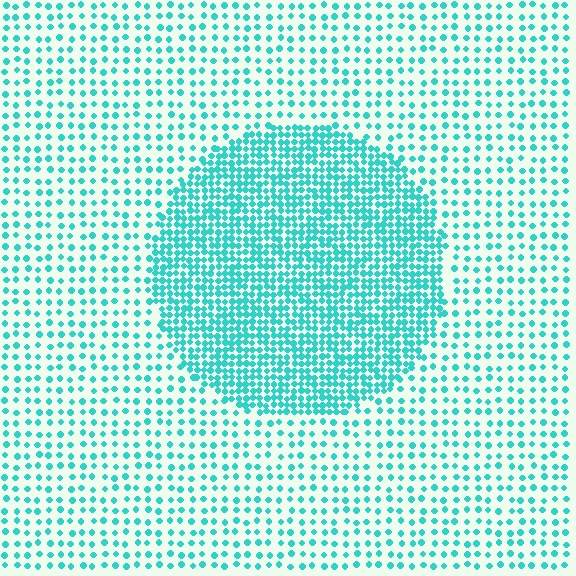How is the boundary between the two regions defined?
The boundary is defined by a change in element density (approximately 2.5x ratio). All elements are the same color, size, and shape.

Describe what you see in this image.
The image contains small cyan elements arranged at two different densities. A circle-shaped region is visible where the elements are more densely packed than the surrounding area.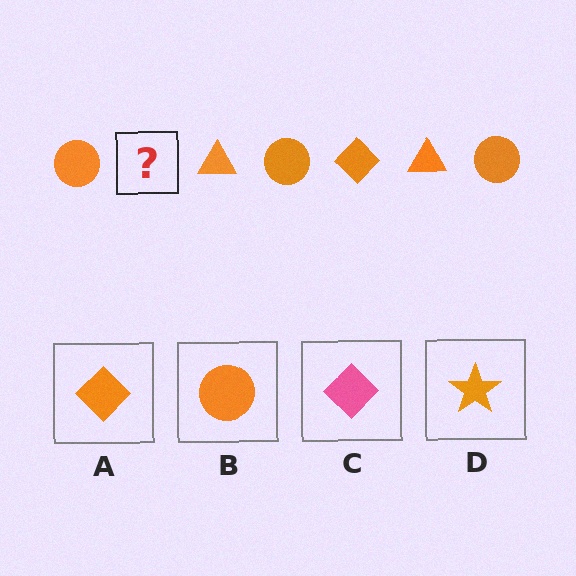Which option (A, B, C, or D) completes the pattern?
A.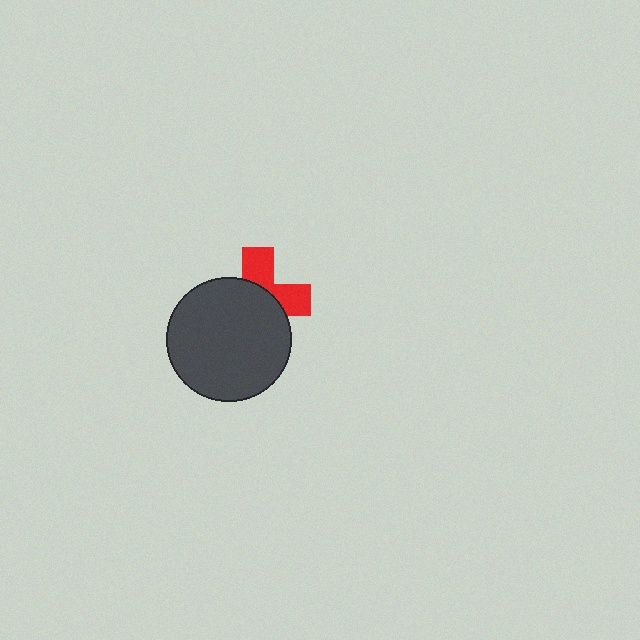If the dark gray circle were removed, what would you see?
You would see the complete red cross.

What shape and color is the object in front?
The object in front is a dark gray circle.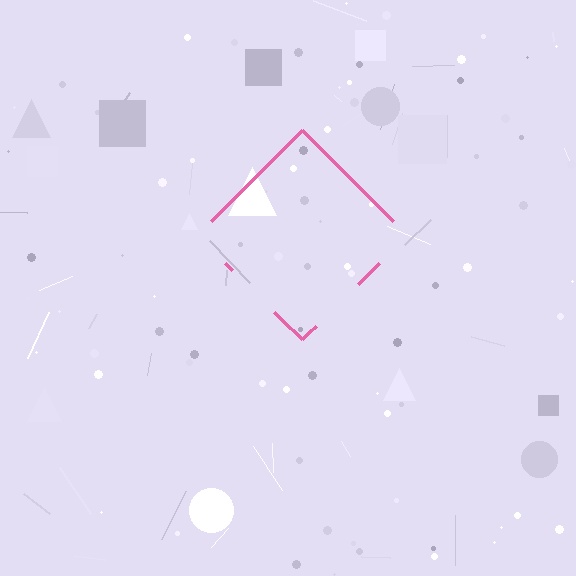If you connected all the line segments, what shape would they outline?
They would outline a diamond.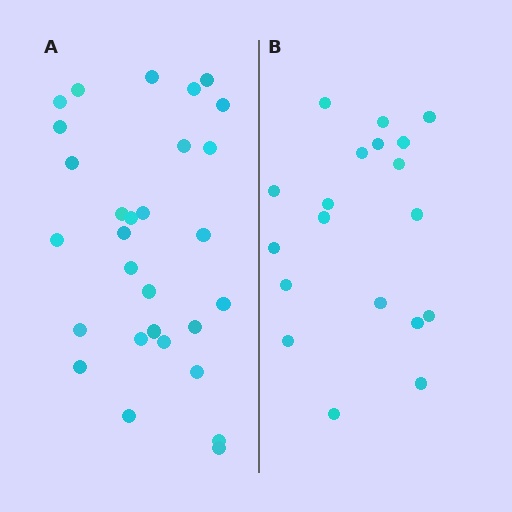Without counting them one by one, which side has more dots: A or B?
Region A (the left region) has more dots.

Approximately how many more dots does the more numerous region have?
Region A has roughly 10 or so more dots than region B.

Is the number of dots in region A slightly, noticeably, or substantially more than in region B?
Region A has substantially more. The ratio is roughly 1.5 to 1.